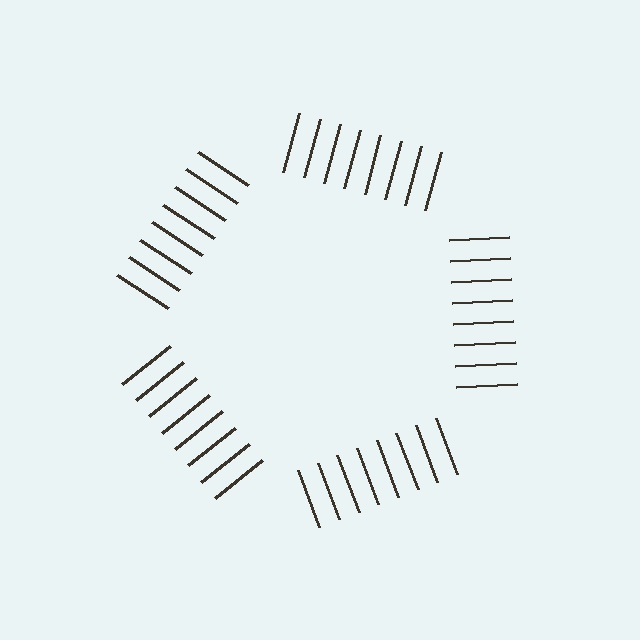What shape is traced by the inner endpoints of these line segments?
An illusory pentagon — the line segments terminate on its edges but no continuous stroke is drawn.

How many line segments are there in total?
40 — 8 along each of the 5 edges.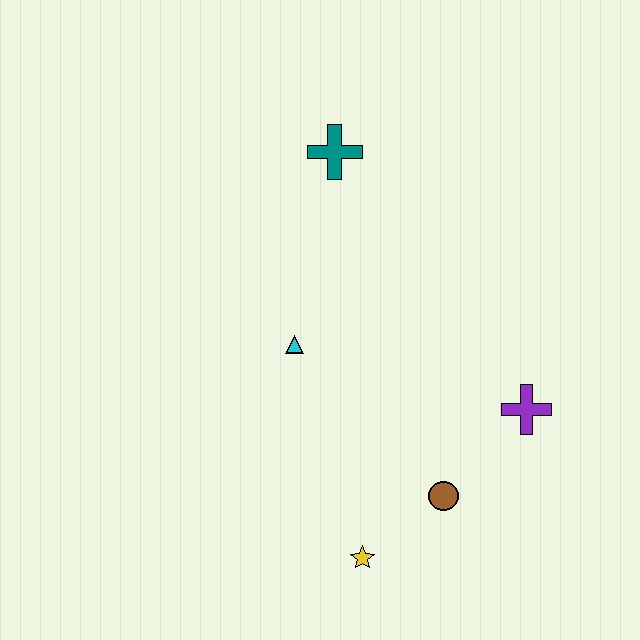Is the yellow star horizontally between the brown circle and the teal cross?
Yes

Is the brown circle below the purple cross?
Yes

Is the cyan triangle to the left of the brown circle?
Yes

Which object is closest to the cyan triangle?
The teal cross is closest to the cyan triangle.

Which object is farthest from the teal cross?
The yellow star is farthest from the teal cross.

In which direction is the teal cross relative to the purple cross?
The teal cross is above the purple cross.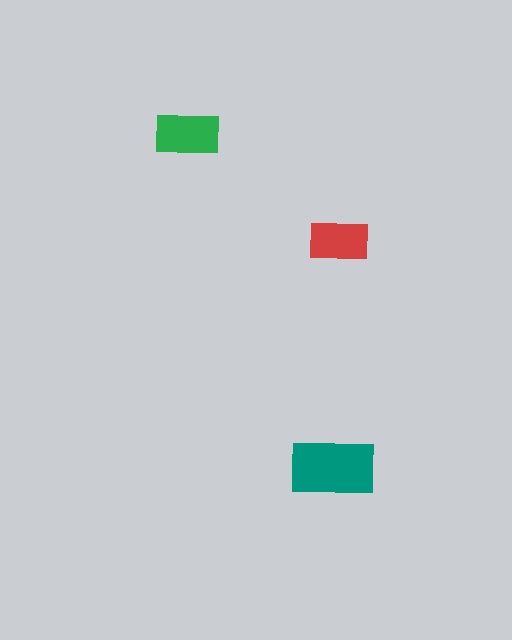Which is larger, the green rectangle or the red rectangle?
The green one.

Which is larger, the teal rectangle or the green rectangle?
The teal one.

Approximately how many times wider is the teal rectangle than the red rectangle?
About 1.5 times wider.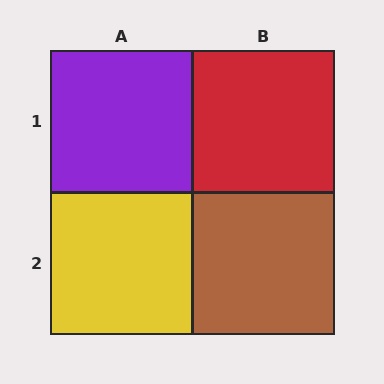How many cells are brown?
1 cell is brown.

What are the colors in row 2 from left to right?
Yellow, brown.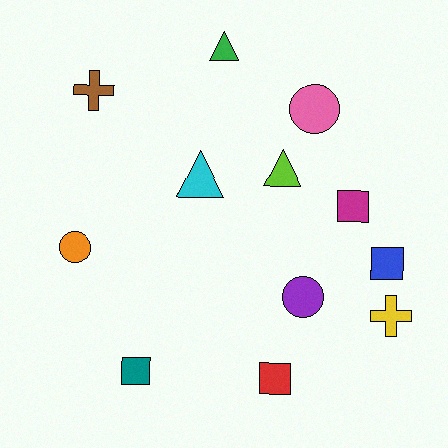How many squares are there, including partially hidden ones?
There are 4 squares.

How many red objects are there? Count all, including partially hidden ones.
There is 1 red object.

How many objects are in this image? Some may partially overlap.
There are 12 objects.